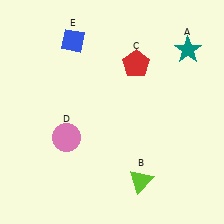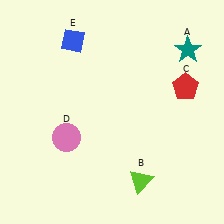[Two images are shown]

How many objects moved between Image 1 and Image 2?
1 object moved between the two images.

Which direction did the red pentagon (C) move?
The red pentagon (C) moved right.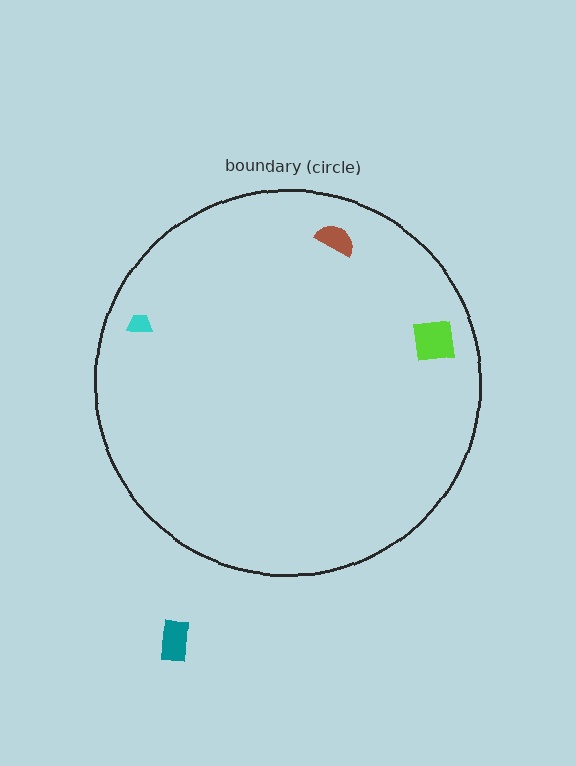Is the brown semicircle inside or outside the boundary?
Inside.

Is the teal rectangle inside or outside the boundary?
Outside.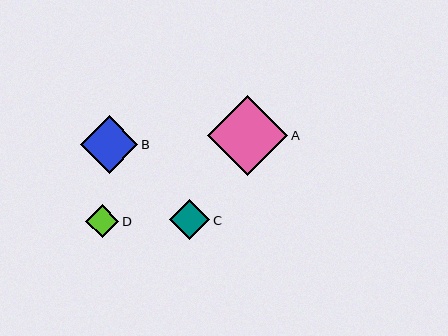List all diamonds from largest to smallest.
From largest to smallest: A, B, C, D.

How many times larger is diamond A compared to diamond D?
Diamond A is approximately 2.5 times the size of diamond D.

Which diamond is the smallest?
Diamond D is the smallest with a size of approximately 33 pixels.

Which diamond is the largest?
Diamond A is the largest with a size of approximately 80 pixels.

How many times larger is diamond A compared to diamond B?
Diamond A is approximately 1.4 times the size of diamond B.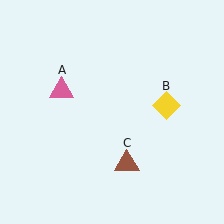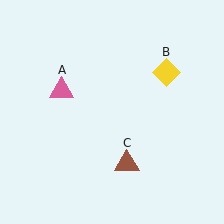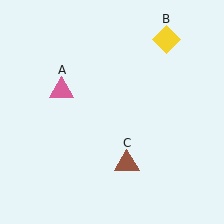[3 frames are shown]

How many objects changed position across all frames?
1 object changed position: yellow diamond (object B).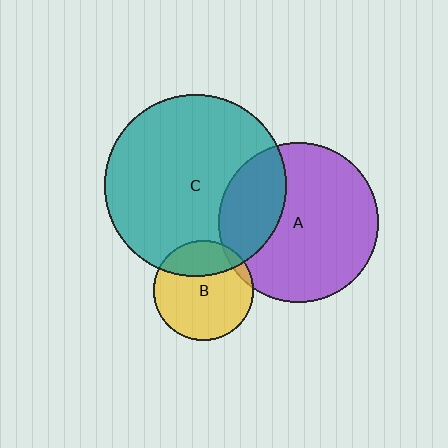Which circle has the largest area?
Circle C (teal).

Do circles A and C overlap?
Yes.